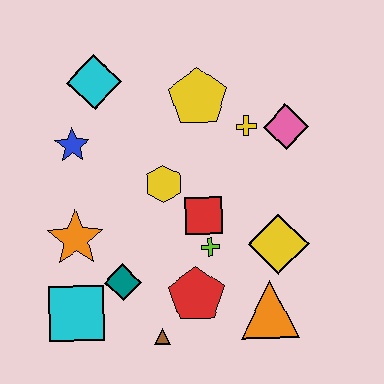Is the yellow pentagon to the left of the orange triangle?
Yes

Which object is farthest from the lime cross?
The cyan diamond is farthest from the lime cross.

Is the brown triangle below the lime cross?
Yes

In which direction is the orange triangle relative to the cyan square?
The orange triangle is to the right of the cyan square.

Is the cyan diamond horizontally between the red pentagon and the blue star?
Yes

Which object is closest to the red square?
The lime cross is closest to the red square.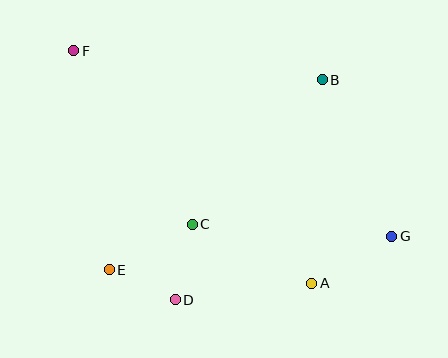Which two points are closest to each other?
Points D and E are closest to each other.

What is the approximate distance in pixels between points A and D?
The distance between A and D is approximately 138 pixels.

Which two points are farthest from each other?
Points F and G are farthest from each other.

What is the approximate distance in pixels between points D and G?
The distance between D and G is approximately 226 pixels.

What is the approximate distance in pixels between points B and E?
The distance between B and E is approximately 285 pixels.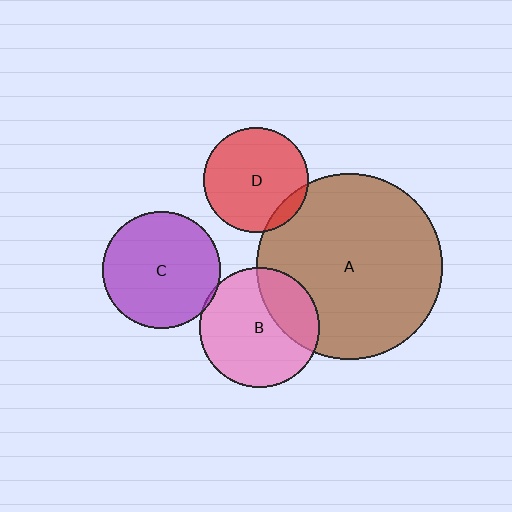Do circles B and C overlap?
Yes.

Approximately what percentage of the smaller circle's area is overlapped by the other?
Approximately 5%.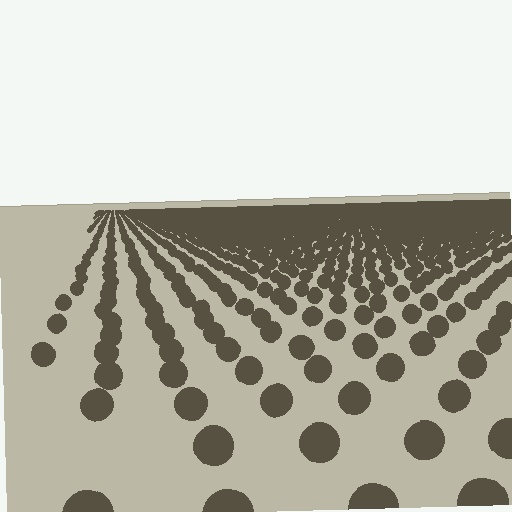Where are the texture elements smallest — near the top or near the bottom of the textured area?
Near the top.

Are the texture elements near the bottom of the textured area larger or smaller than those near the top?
Larger. Near the bottom, elements are closer to the viewer and appear at a bigger on-screen size.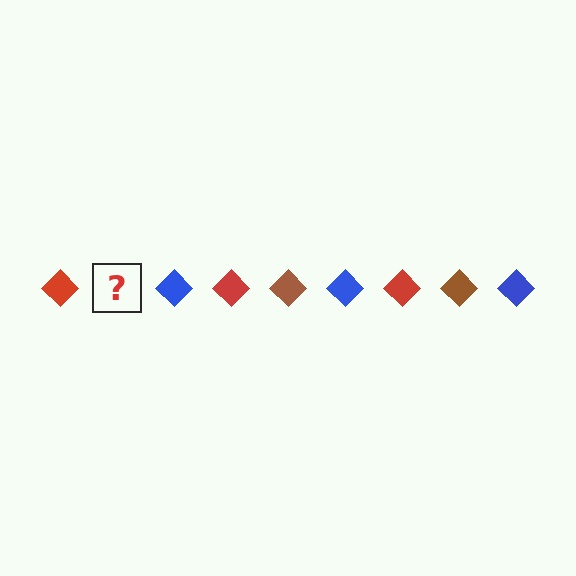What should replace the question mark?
The question mark should be replaced with a brown diamond.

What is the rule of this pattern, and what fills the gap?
The rule is that the pattern cycles through red, brown, blue diamonds. The gap should be filled with a brown diamond.